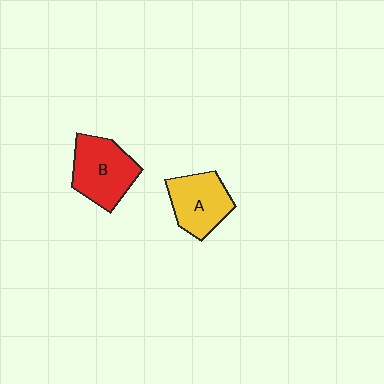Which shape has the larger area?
Shape B (red).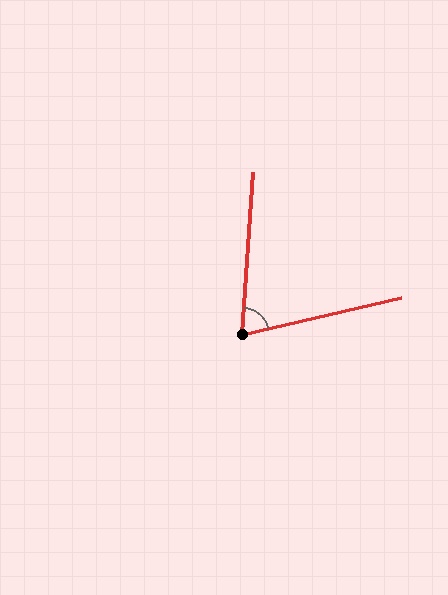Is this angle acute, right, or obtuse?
It is acute.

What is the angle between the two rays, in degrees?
Approximately 73 degrees.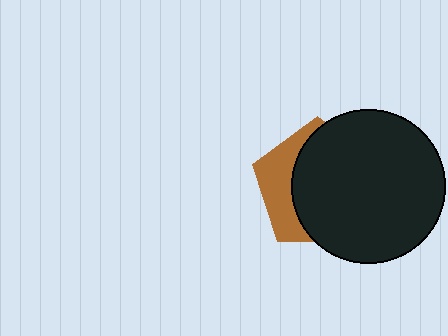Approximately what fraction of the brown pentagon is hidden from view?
Roughly 69% of the brown pentagon is hidden behind the black circle.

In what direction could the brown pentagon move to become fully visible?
The brown pentagon could move left. That would shift it out from behind the black circle entirely.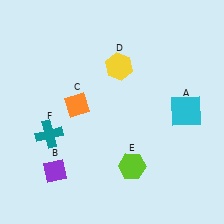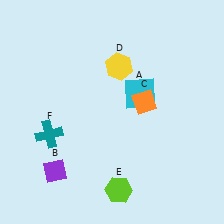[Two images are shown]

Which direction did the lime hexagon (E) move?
The lime hexagon (E) moved down.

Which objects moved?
The objects that moved are: the cyan square (A), the orange diamond (C), the lime hexagon (E).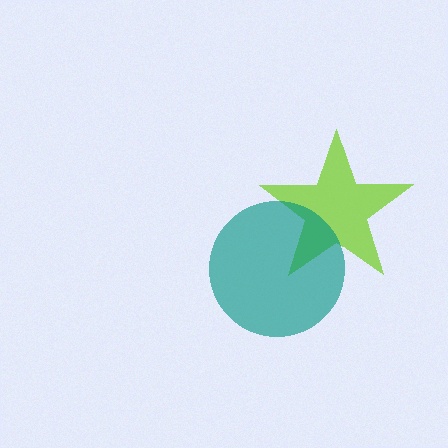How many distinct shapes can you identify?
There are 2 distinct shapes: a lime star, a teal circle.